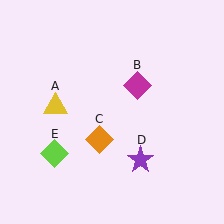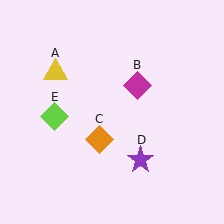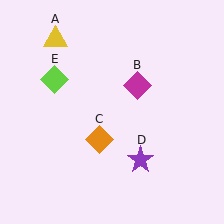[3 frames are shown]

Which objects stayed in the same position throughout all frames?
Magenta diamond (object B) and orange diamond (object C) and purple star (object D) remained stationary.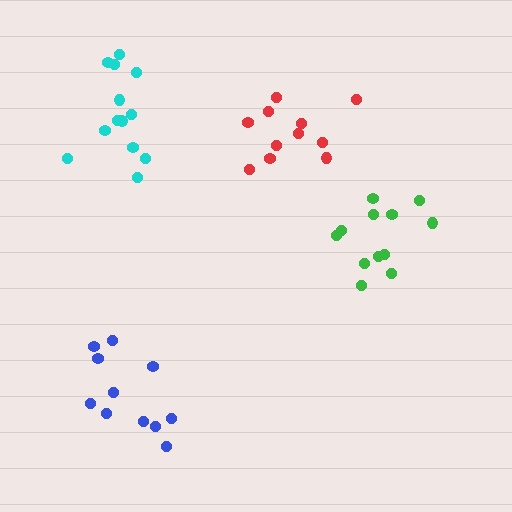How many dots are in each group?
Group 1: 12 dots, Group 2: 11 dots, Group 3: 11 dots, Group 4: 13 dots (47 total).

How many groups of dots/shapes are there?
There are 4 groups.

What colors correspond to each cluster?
The clusters are colored: green, blue, red, cyan.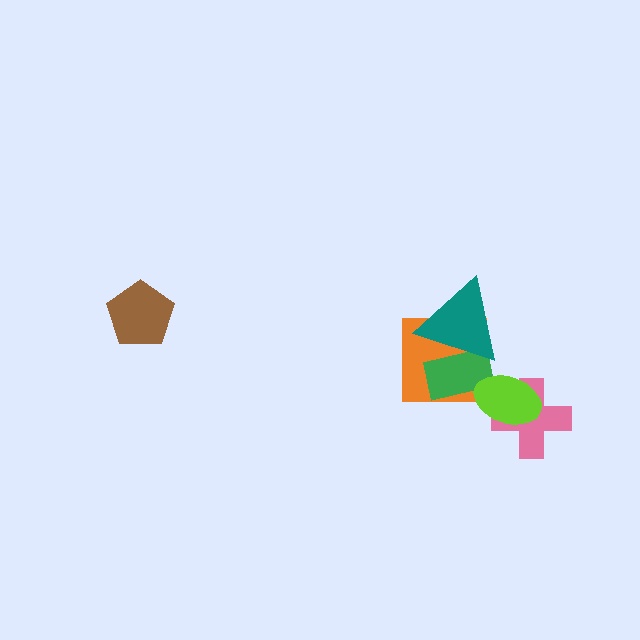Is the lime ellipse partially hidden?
No, no other shape covers it.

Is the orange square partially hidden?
Yes, it is partially covered by another shape.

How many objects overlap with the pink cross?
1 object overlaps with the pink cross.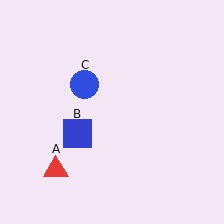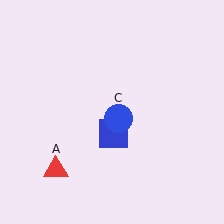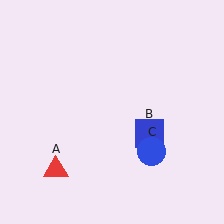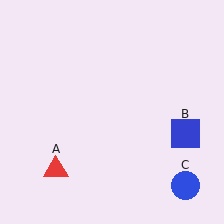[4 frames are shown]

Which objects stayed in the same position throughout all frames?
Red triangle (object A) remained stationary.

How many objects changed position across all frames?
2 objects changed position: blue square (object B), blue circle (object C).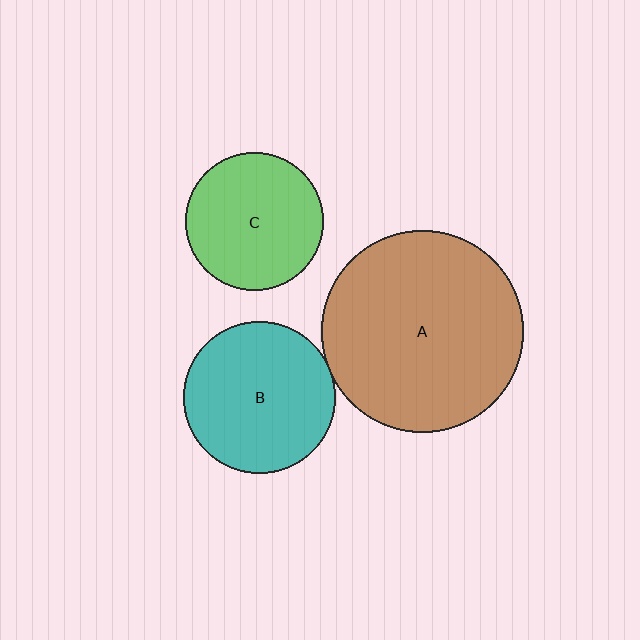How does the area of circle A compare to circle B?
Approximately 1.8 times.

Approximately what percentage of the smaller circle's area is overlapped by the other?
Approximately 5%.